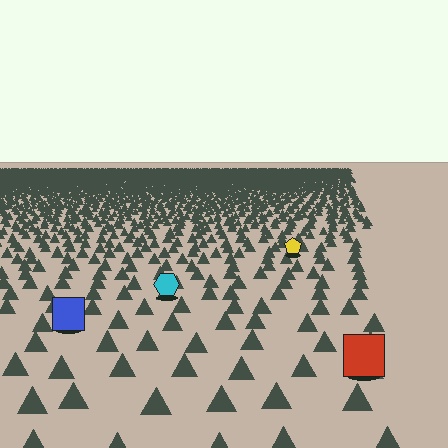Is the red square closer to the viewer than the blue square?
Yes. The red square is closer — you can tell from the texture gradient: the ground texture is coarser near it.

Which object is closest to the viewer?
The red square is closest. The texture marks near it are larger and more spread out.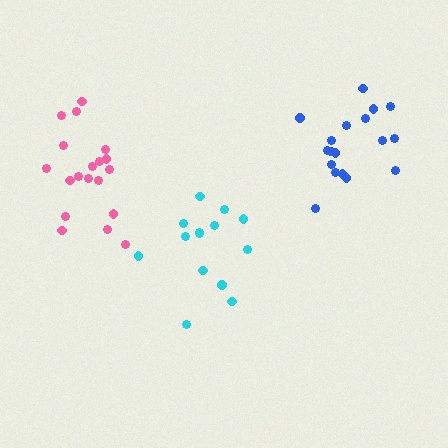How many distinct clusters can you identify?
There are 3 distinct clusters.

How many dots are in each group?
Group 1: 19 dots, Group 2: 18 dots, Group 3: 14 dots (51 total).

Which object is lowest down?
The cyan cluster is bottommost.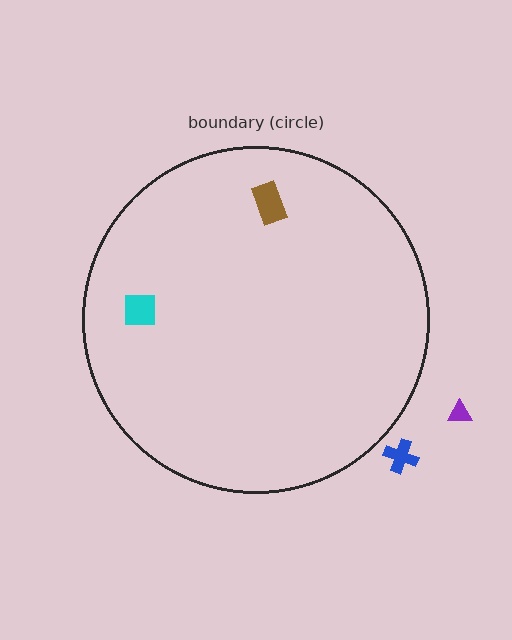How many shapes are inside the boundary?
2 inside, 2 outside.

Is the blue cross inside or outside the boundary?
Outside.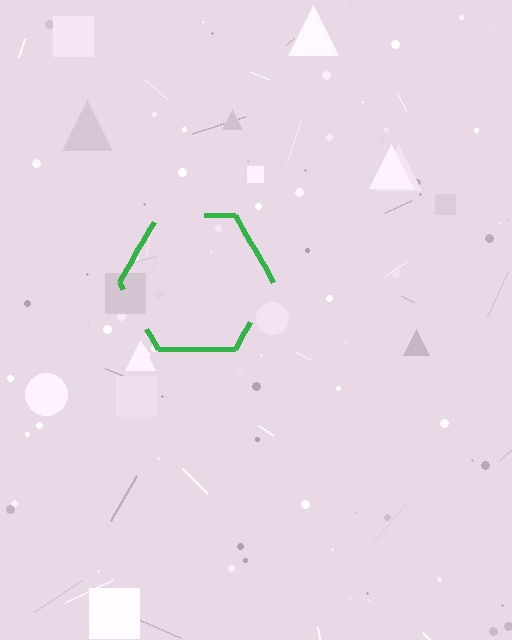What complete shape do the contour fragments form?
The contour fragments form a hexagon.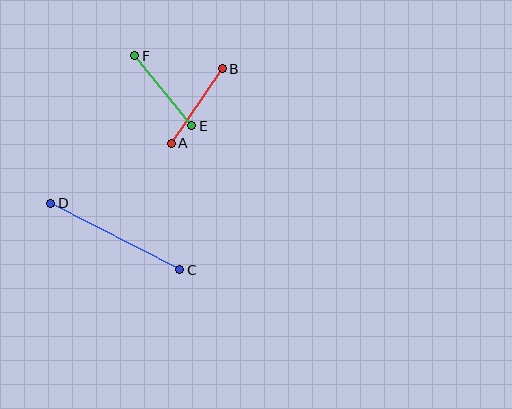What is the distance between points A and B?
The distance is approximately 90 pixels.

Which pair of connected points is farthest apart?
Points C and D are farthest apart.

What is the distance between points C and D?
The distance is approximately 145 pixels.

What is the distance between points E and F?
The distance is approximately 90 pixels.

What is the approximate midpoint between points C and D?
The midpoint is at approximately (115, 237) pixels.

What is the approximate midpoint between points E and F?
The midpoint is at approximately (163, 91) pixels.